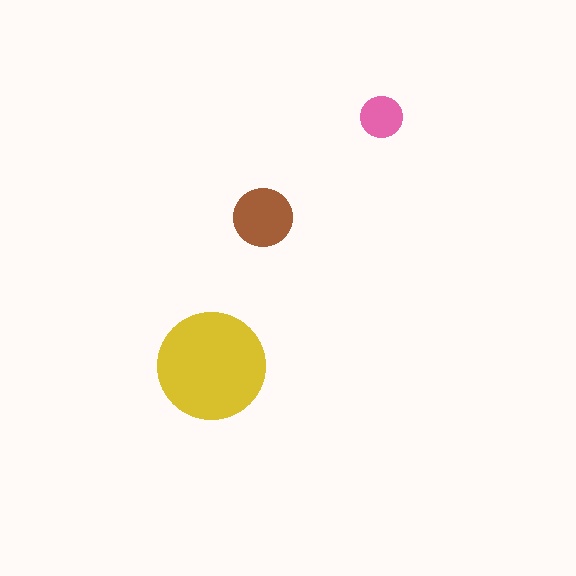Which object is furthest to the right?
The pink circle is rightmost.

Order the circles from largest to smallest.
the yellow one, the brown one, the pink one.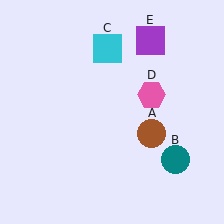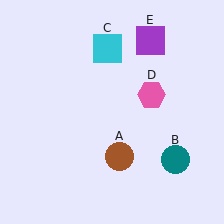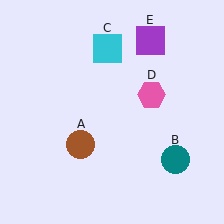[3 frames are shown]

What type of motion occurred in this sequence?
The brown circle (object A) rotated clockwise around the center of the scene.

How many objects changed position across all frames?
1 object changed position: brown circle (object A).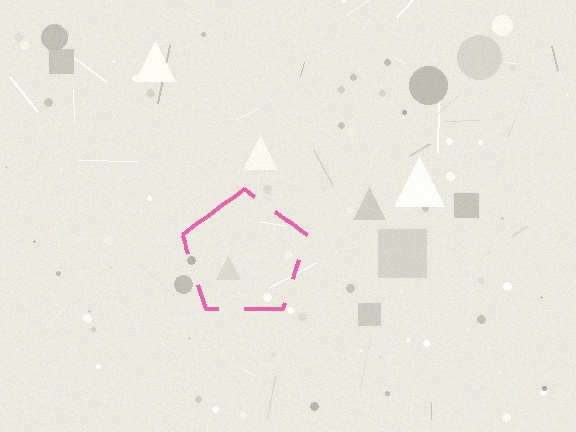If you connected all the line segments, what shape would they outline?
They would outline a pentagon.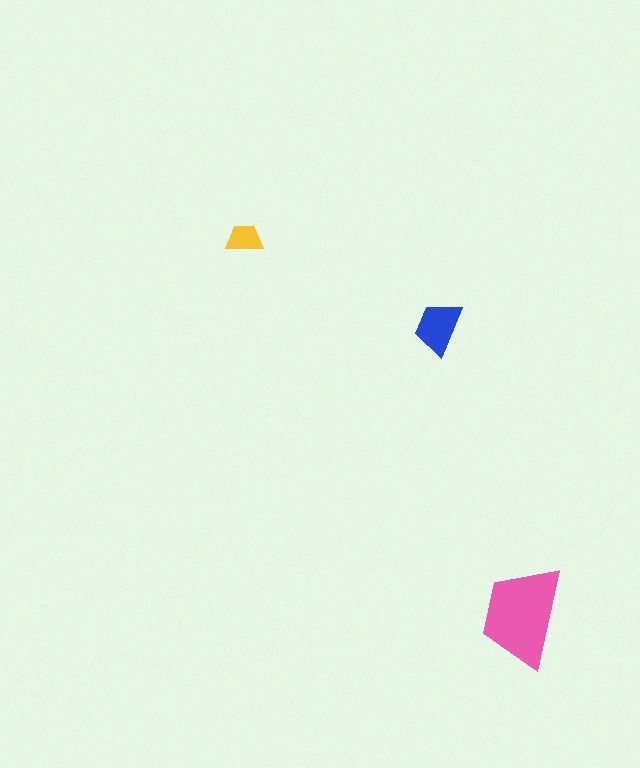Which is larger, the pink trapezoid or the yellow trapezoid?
The pink one.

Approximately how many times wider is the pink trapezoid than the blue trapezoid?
About 2 times wider.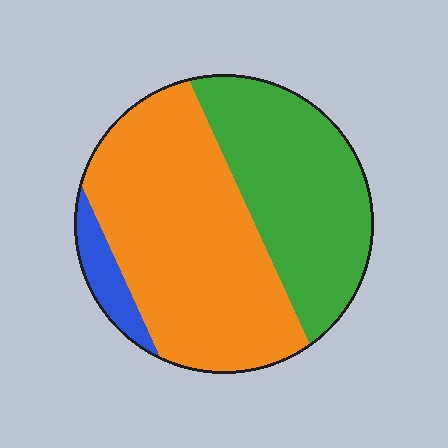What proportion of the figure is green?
Green takes up about three eighths (3/8) of the figure.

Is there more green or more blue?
Green.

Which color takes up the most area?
Orange, at roughly 55%.